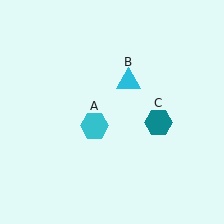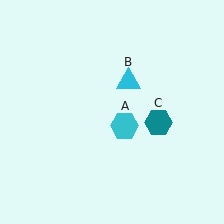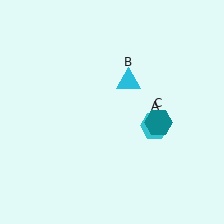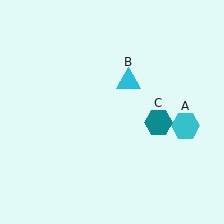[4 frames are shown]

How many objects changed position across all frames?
1 object changed position: cyan hexagon (object A).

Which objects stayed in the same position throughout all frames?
Cyan triangle (object B) and teal hexagon (object C) remained stationary.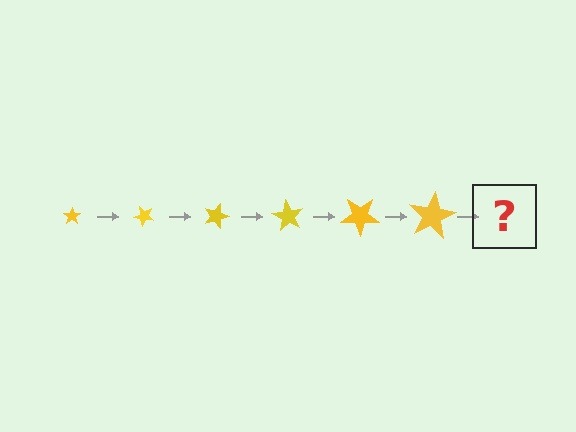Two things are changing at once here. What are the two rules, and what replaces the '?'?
The two rules are that the star grows larger each step and it rotates 45 degrees each step. The '?' should be a star, larger than the previous one and rotated 270 degrees from the start.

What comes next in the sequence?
The next element should be a star, larger than the previous one and rotated 270 degrees from the start.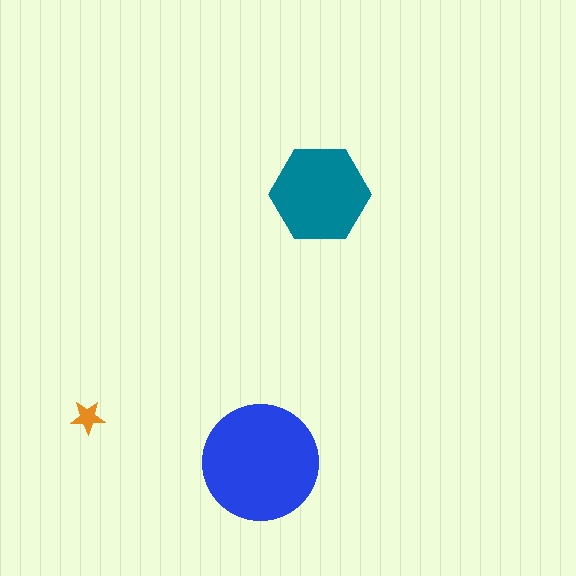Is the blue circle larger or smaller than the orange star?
Larger.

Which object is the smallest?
The orange star.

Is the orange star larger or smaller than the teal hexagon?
Smaller.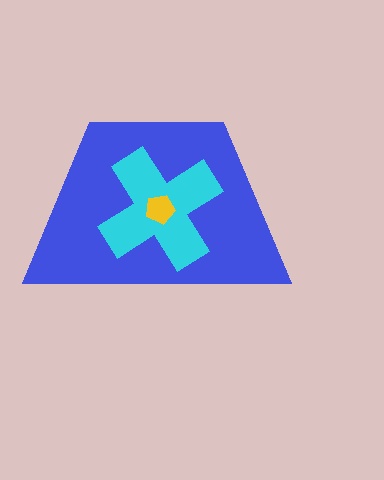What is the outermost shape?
The blue trapezoid.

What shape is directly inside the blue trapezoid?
The cyan cross.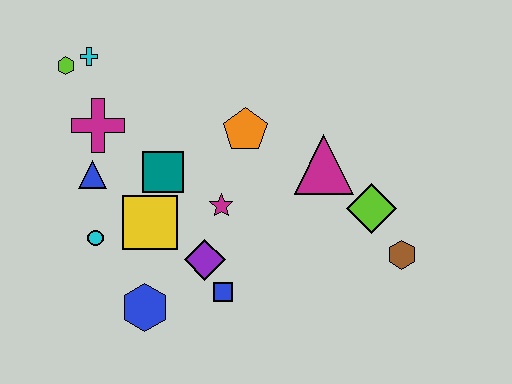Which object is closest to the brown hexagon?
The lime diamond is closest to the brown hexagon.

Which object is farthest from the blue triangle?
The brown hexagon is farthest from the blue triangle.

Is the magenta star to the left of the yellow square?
No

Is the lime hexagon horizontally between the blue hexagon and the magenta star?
No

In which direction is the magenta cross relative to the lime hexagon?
The magenta cross is below the lime hexagon.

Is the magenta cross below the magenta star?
No